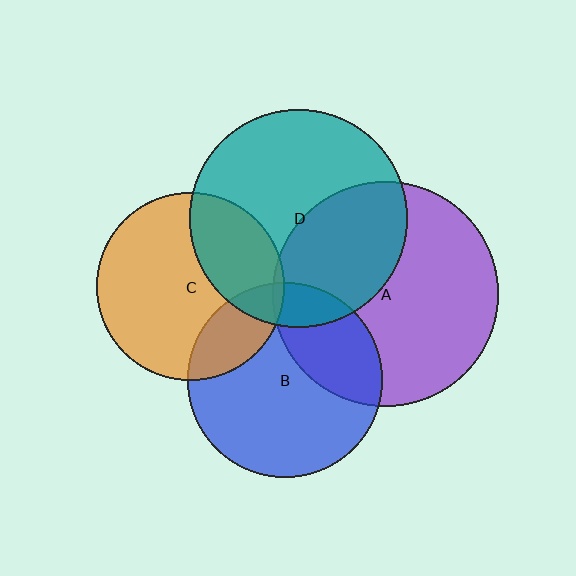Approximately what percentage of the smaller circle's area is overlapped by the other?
Approximately 30%.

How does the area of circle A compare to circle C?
Approximately 1.4 times.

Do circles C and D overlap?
Yes.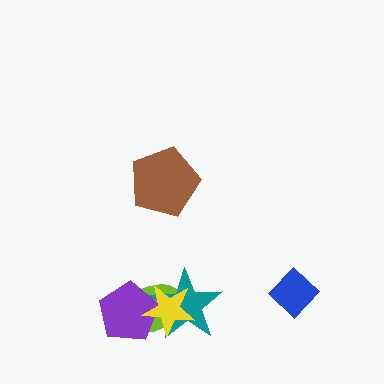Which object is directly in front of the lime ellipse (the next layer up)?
The purple pentagon is directly in front of the lime ellipse.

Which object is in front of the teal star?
The yellow star is in front of the teal star.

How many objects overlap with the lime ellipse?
3 objects overlap with the lime ellipse.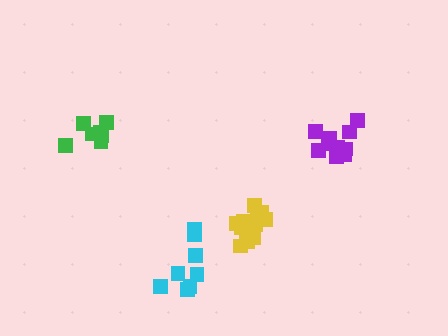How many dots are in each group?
Group 1: 12 dots, Group 2: 7 dots, Group 3: 11 dots, Group 4: 8 dots (38 total).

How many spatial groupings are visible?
There are 4 spatial groupings.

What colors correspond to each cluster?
The clusters are colored: yellow, green, purple, cyan.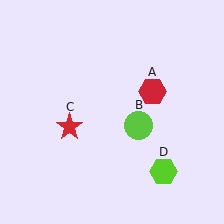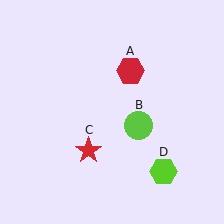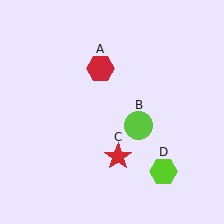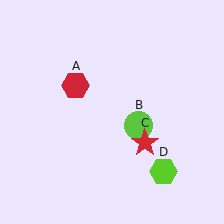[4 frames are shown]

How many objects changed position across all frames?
2 objects changed position: red hexagon (object A), red star (object C).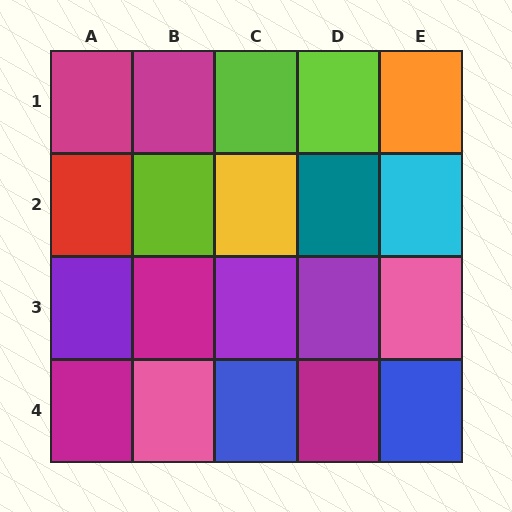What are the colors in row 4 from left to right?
Magenta, pink, blue, magenta, blue.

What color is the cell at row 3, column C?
Purple.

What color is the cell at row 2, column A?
Red.